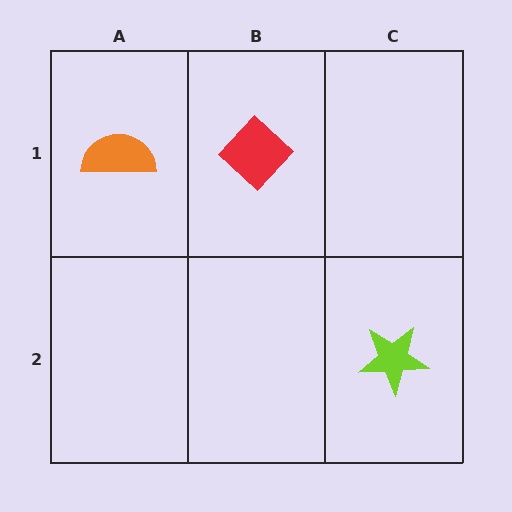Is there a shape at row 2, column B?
No, that cell is empty.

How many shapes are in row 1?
2 shapes.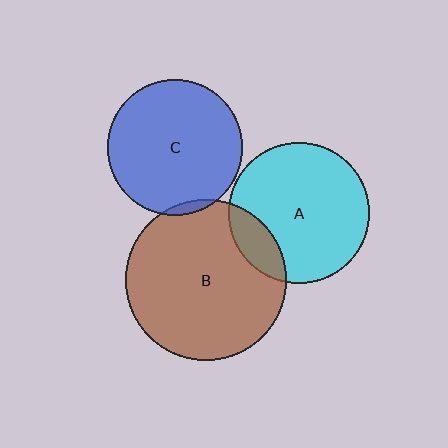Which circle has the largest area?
Circle B (brown).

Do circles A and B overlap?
Yes.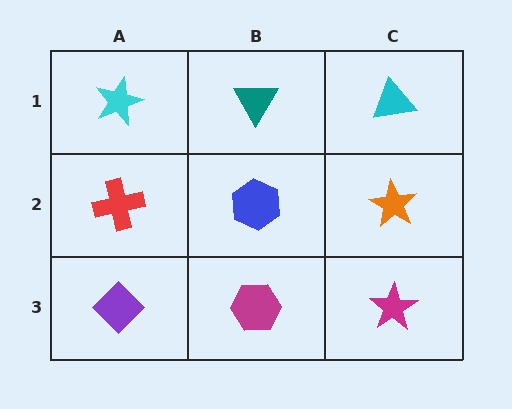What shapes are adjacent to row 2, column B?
A teal triangle (row 1, column B), a magenta hexagon (row 3, column B), a red cross (row 2, column A), an orange star (row 2, column C).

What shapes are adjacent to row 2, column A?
A cyan star (row 1, column A), a purple diamond (row 3, column A), a blue hexagon (row 2, column B).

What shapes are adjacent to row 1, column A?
A red cross (row 2, column A), a teal triangle (row 1, column B).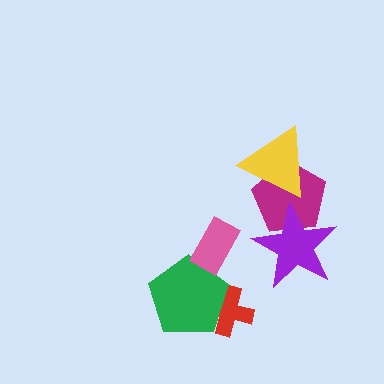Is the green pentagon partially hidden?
Yes, it is partially covered by another shape.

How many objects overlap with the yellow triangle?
1 object overlaps with the yellow triangle.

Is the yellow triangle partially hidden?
No, no other shape covers it.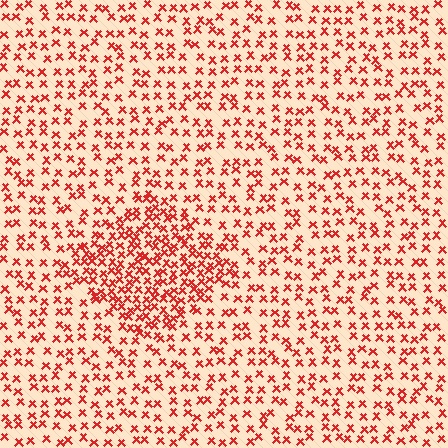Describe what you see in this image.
The image contains small red elements arranged at two different densities. A diamond-shaped region is visible where the elements are more densely packed than the surrounding area.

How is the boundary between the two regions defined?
The boundary is defined by a change in element density (approximately 2.0x ratio). All elements are the same color, size, and shape.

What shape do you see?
I see a diamond.